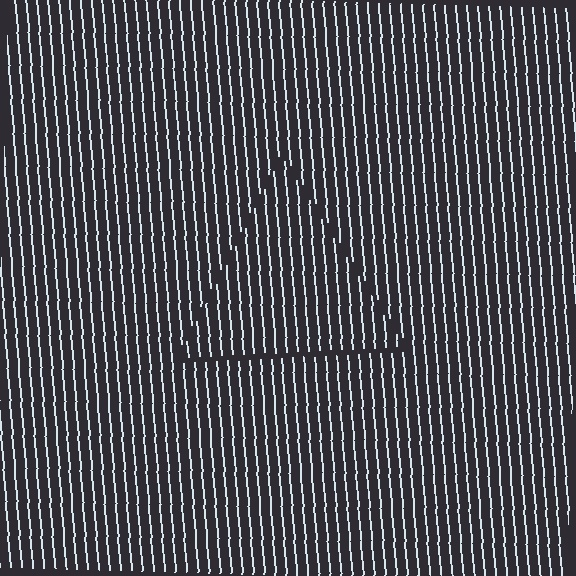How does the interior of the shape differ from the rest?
The interior of the shape contains the same grating, shifted by half a period — the contour is defined by the phase discontinuity where line-ends from the inner and outer gratings abut.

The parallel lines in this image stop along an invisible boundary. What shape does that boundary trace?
An illusory triangle. The interior of the shape contains the same grating, shifted by half a period — the contour is defined by the phase discontinuity where line-ends from the inner and outer gratings abut.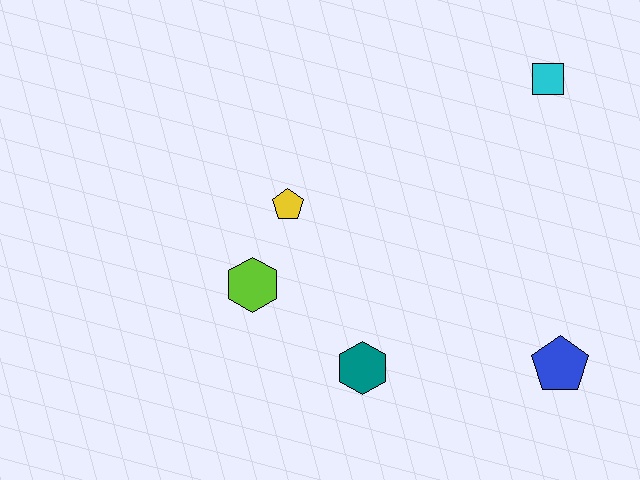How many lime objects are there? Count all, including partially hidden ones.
There is 1 lime object.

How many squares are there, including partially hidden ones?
There is 1 square.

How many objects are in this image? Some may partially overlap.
There are 5 objects.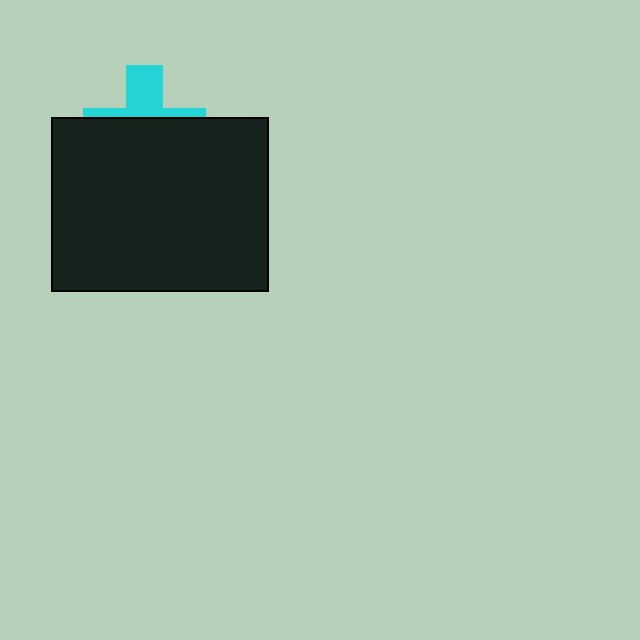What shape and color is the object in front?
The object in front is a black rectangle.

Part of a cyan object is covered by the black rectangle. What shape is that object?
It is a cross.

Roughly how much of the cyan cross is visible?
A small part of it is visible (roughly 36%).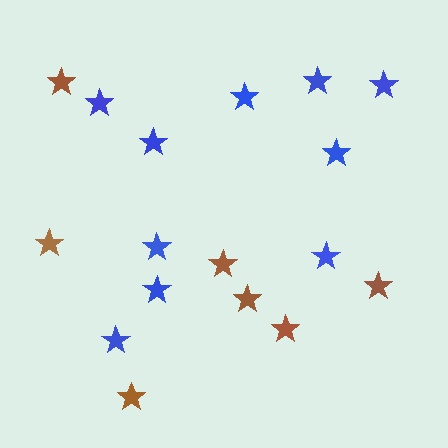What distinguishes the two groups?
There are 2 groups: one group of blue stars (10) and one group of brown stars (7).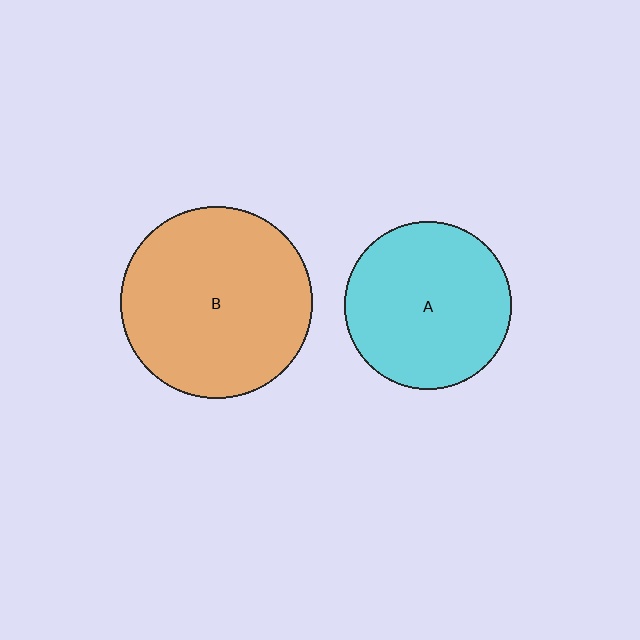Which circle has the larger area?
Circle B (orange).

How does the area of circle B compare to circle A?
Approximately 1.3 times.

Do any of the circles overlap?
No, none of the circles overlap.